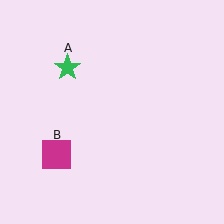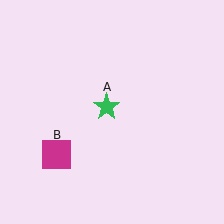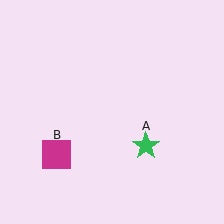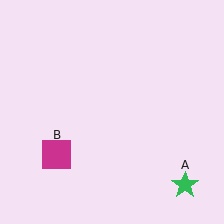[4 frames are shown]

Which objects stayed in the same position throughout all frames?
Magenta square (object B) remained stationary.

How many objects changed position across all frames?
1 object changed position: green star (object A).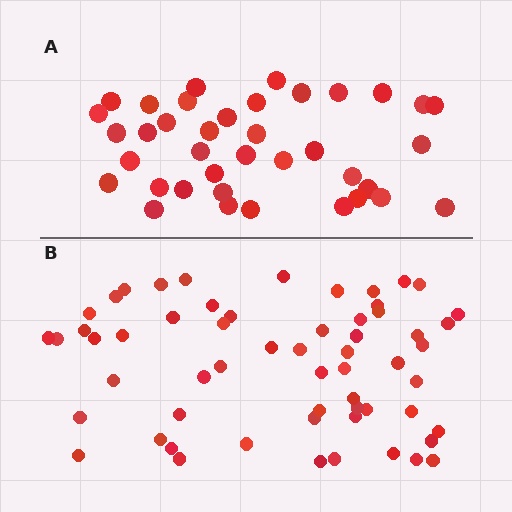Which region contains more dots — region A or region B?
Region B (the bottom region) has more dots.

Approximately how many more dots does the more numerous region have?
Region B has approximately 20 more dots than region A.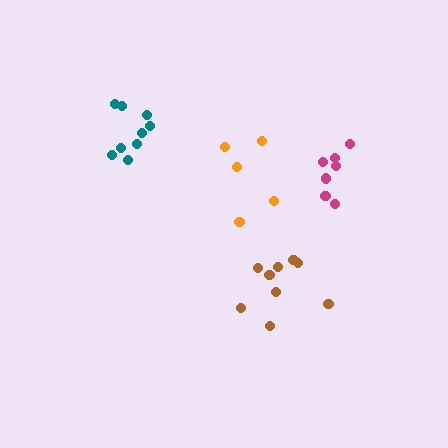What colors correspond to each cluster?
The clusters are colored: teal, magenta, orange, brown.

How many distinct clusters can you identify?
There are 4 distinct clusters.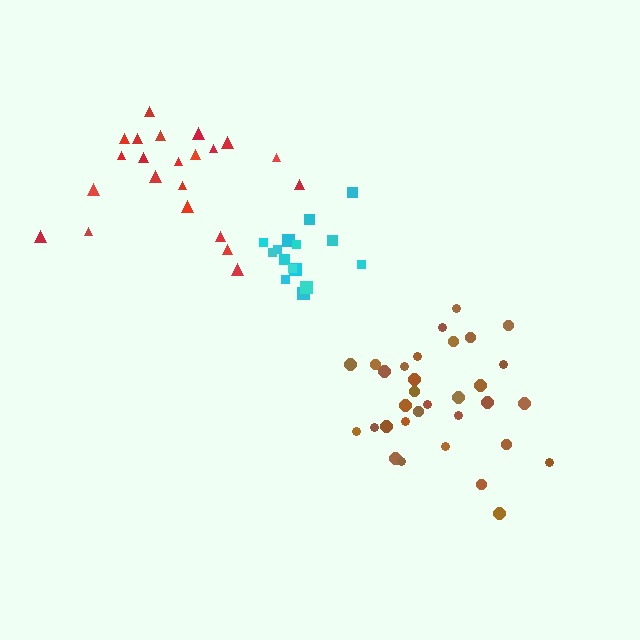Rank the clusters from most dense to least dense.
cyan, brown, red.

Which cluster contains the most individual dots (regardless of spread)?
Brown (32).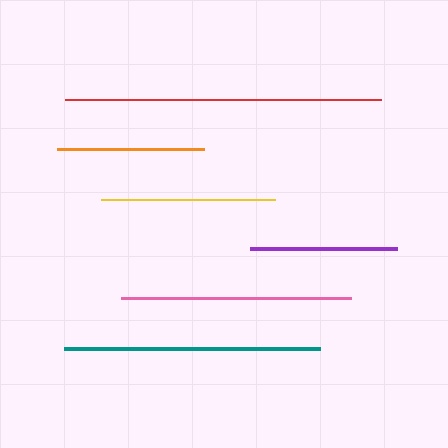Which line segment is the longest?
The red line is the longest at approximately 316 pixels.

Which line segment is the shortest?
The orange line is the shortest at approximately 147 pixels.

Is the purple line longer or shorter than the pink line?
The pink line is longer than the purple line.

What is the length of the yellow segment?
The yellow segment is approximately 174 pixels long.